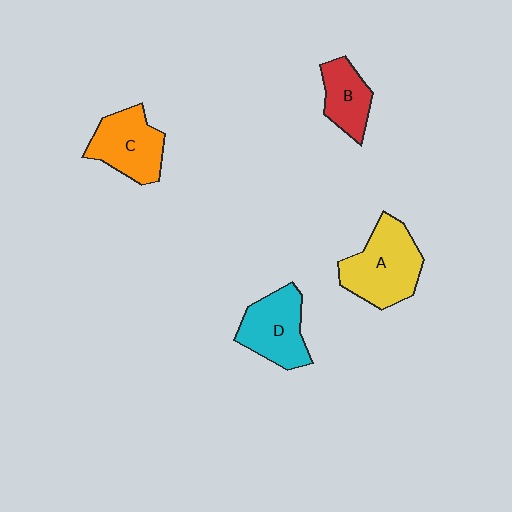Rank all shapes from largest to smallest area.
From largest to smallest: A (yellow), D (cyan), C (orange), B (red).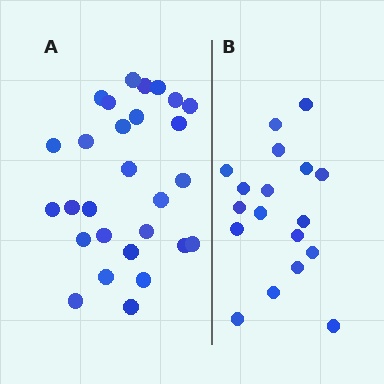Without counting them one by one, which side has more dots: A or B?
Region A (the left region) has more dots.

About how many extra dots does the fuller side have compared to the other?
Region A has roughly 10 or so more dots than region B.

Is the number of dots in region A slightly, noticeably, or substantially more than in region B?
Region A has substantially more. The ratio is roughly 1.6 to 1.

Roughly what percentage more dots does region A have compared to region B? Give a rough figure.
About 55% more.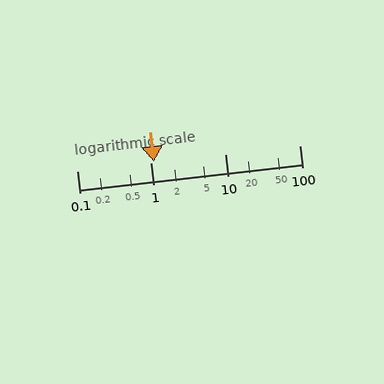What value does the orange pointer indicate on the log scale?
The pointer indicates approximately 1.1.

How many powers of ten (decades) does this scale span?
The scale spans 3 decades, from 0.1 to 100.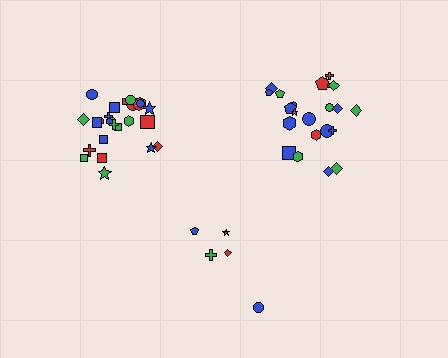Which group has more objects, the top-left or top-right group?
The top-left group.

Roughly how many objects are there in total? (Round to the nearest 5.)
Roughly 50 objects in total.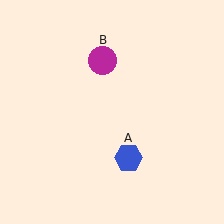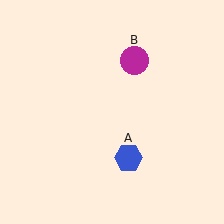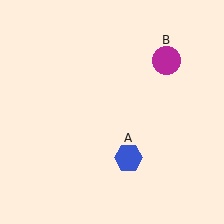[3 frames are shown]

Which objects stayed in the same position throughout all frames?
Blue hexagon (object A) remained stationary.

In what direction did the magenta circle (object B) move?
The magenta circle (object B) moved right.